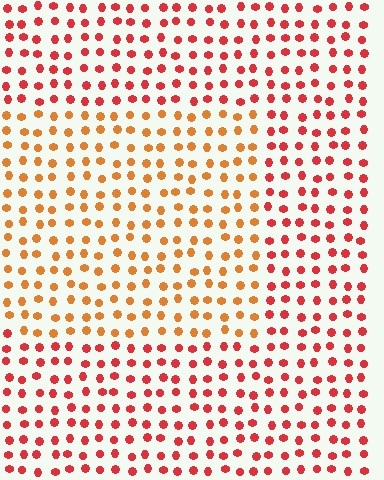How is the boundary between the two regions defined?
The boundary is defined purely by a slight shift in hue (about 32 degrees). Spacing, size, and orientation are identical on both sides.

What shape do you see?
I see a rectangle.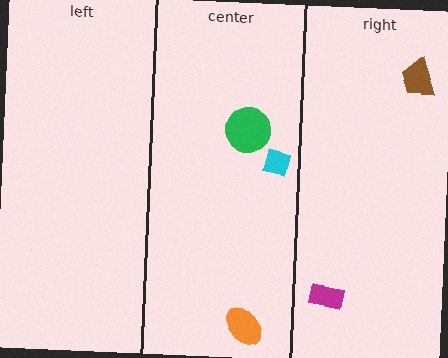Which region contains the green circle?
The center region.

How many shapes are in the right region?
2.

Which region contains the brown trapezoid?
The right region.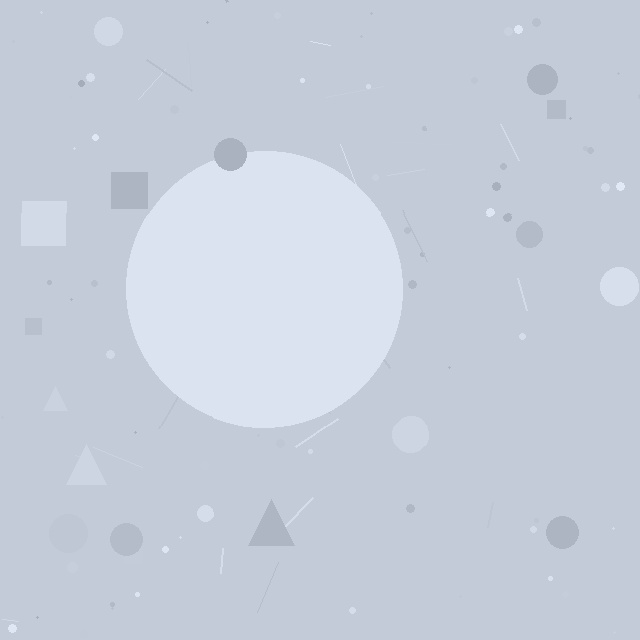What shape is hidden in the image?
A circle is hidden in the image.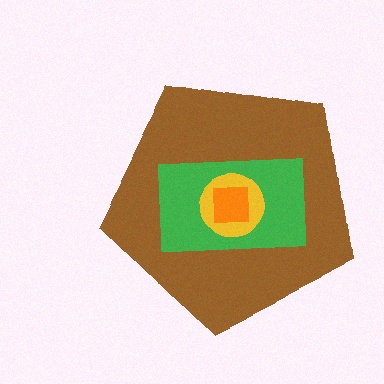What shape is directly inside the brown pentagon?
The green rectangle.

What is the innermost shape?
The orange square.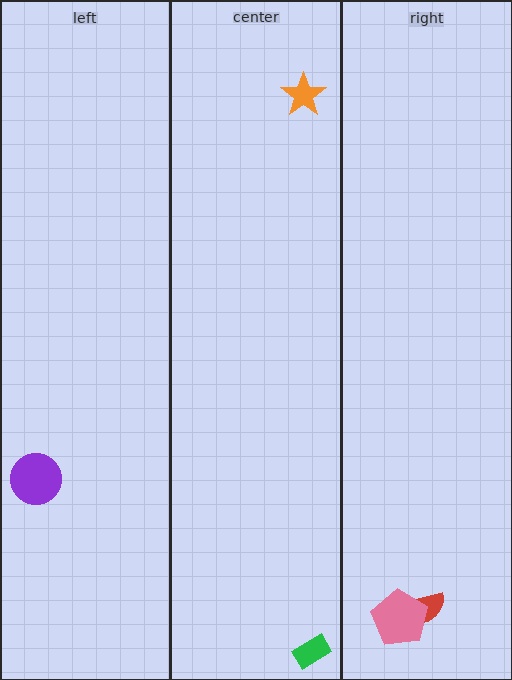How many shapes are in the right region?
2.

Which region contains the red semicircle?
The right region.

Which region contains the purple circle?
The left region.